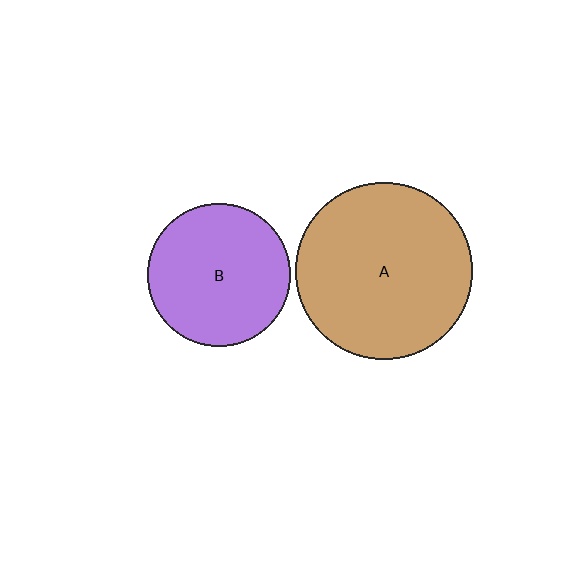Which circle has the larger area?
Circle A (brown).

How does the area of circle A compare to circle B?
Approximately 1.5 times.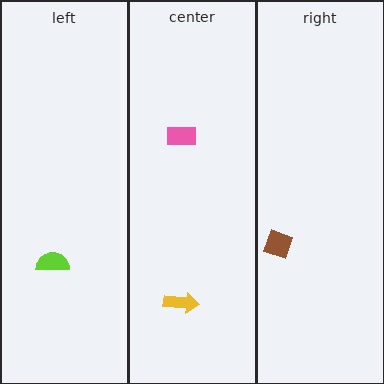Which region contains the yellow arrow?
The center region.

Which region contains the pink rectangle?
The center region.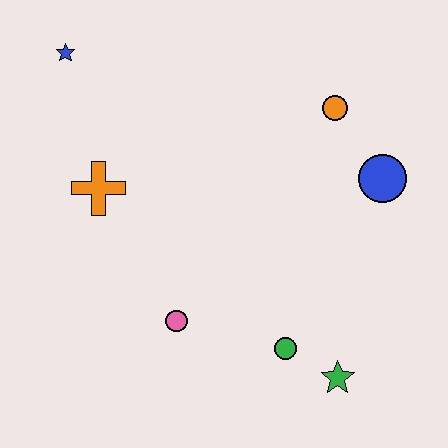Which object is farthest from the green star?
The blue star is farthest from the green star.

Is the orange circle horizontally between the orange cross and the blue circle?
Yes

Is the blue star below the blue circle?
No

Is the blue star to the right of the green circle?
No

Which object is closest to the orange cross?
The blue star is closest to the orange cross.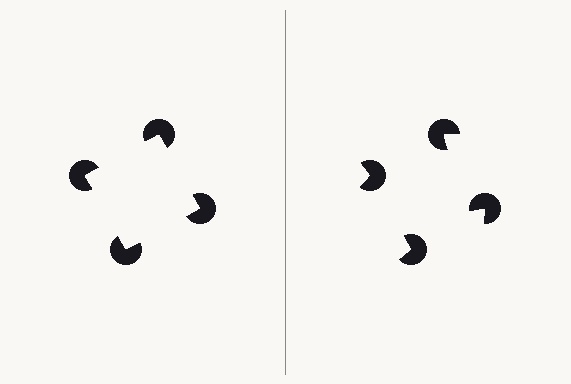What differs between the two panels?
The pac-man discs are positioned identically on both sides; only the wedge orientations differ. On the left they align to a square; on the right they are misaligned.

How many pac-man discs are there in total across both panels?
8 — 4 on each side.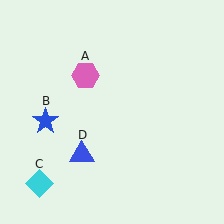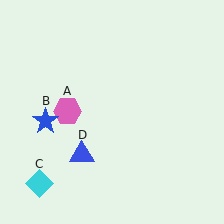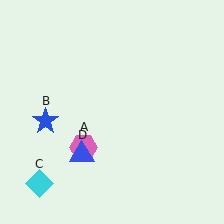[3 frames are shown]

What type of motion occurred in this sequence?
The pink hexagon (object A) rotated counterclockwise around the center of the scene.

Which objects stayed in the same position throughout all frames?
Blue star (object B) and cyan diamond (object C) and blue triangle (object D) remained stationary.